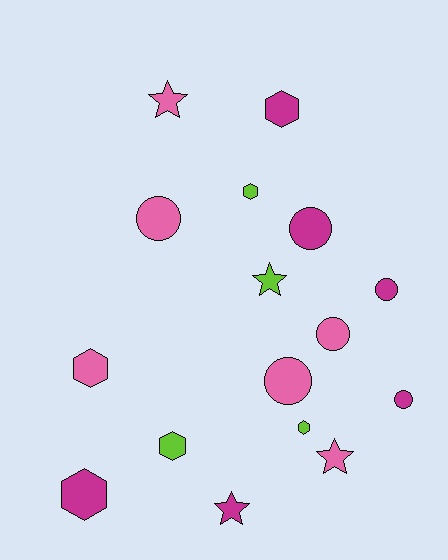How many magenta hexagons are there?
There are 2 magenta hexagons.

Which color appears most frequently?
Magenta, with 6 objects.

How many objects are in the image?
There are 16 objects.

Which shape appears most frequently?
Circle, with 6 objects.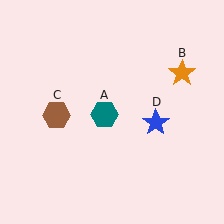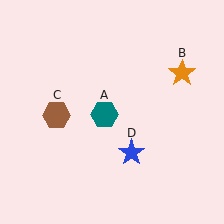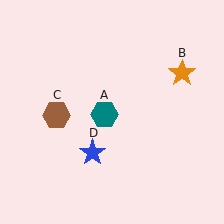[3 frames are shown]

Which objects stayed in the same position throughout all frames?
Teal hexagon (object A) and orange star (object B) and brown hexagon (object C) remained stationary.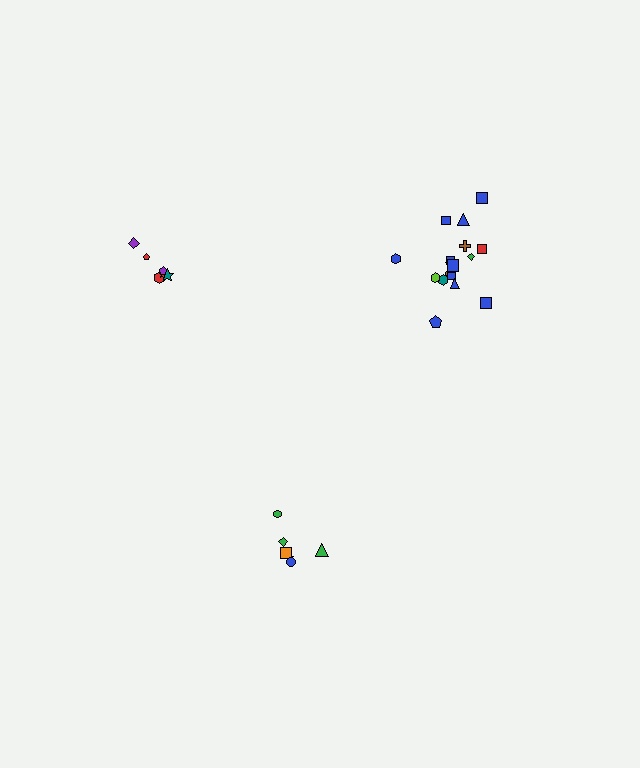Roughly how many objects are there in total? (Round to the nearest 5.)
Roughly 30 objects in total.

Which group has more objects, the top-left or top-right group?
The top-right group.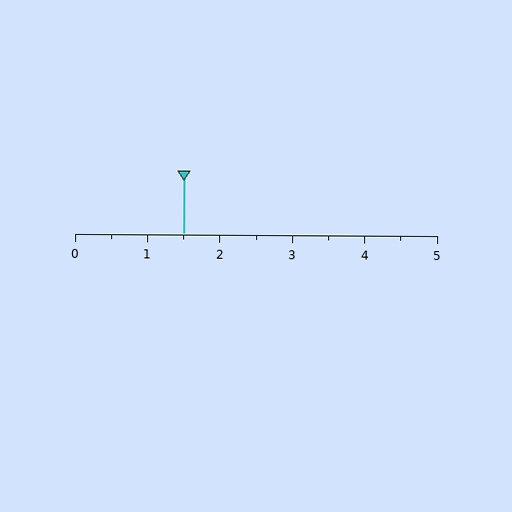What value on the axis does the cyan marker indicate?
The marker indicates approximately 1.5.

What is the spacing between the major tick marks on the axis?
The major ticks are spaced 1 apart.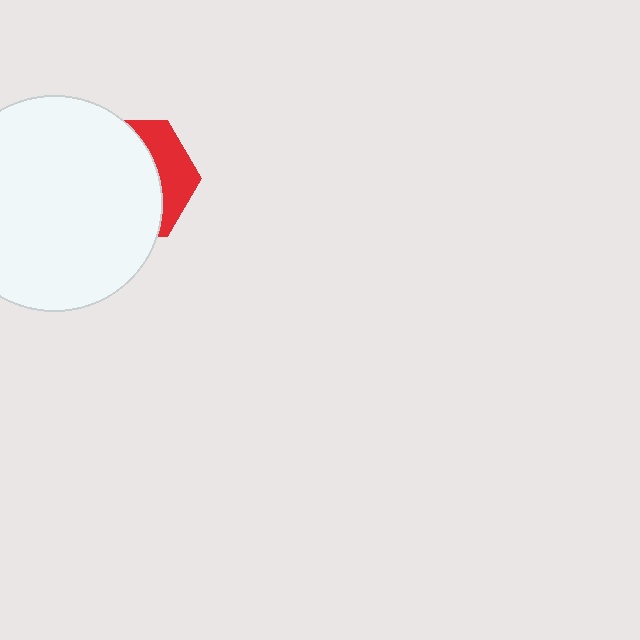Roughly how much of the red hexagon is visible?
A small part of it is visible (roughly 31%).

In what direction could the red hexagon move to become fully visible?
The red hexagon could move right. That would shift it out from behind the white circle entirely.